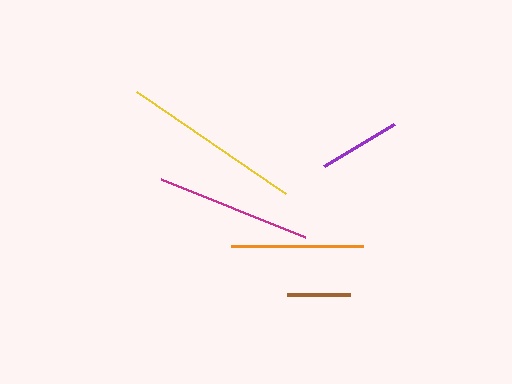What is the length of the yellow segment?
The yellow segment is approximately 181 pixels long.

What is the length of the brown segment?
The brown segment is approximately 64 pixels long.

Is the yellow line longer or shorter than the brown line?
The yellow line is longer than the brown line.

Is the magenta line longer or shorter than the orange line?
The magenta line is longer than the orange line.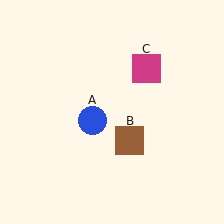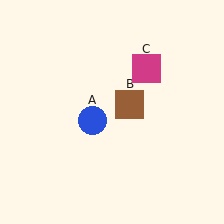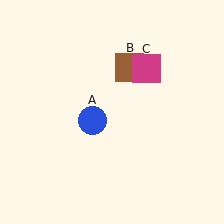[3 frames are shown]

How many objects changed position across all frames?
1 object changed position: brown square (object B).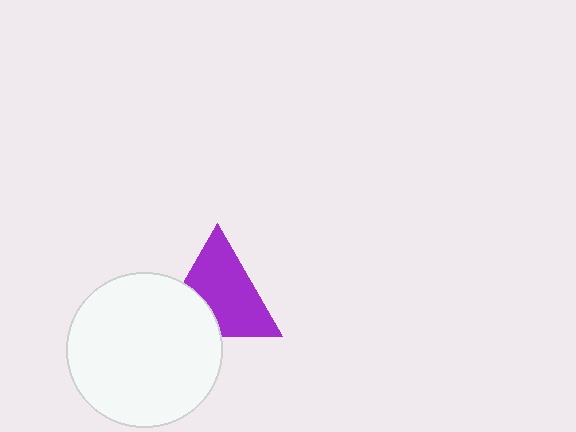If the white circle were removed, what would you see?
You would see the complete purple triangle.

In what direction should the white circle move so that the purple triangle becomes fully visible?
The white circle should move toward the lower-left. That is the shortest direction to clear the overlap and leave the purple triangle fully visible.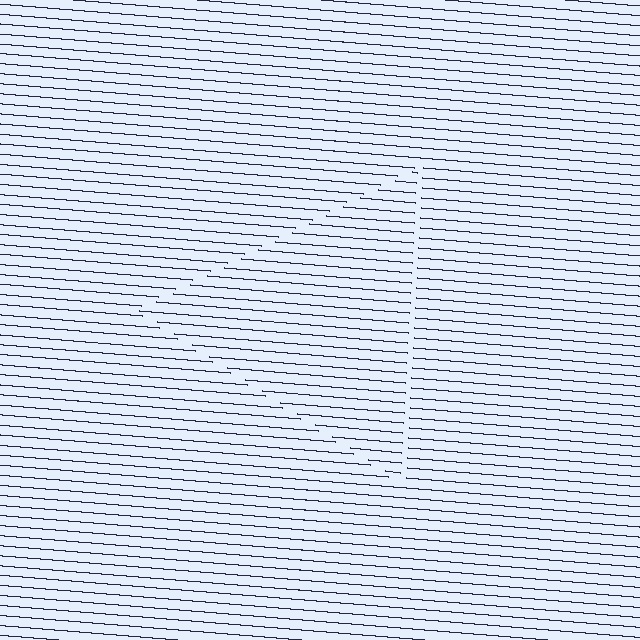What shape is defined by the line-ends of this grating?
An illusory triangle. The interior of the shape contains the same grating, shifted by half a period — the contour is defined by the phase discontinuity where line-ends from the inner and outer gratings abut.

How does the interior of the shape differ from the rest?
The interior of the shape contains the same grating, shifted by half a period — the contour is defined by the phase discontinuity where line-ends from the inner and outer gratings abut.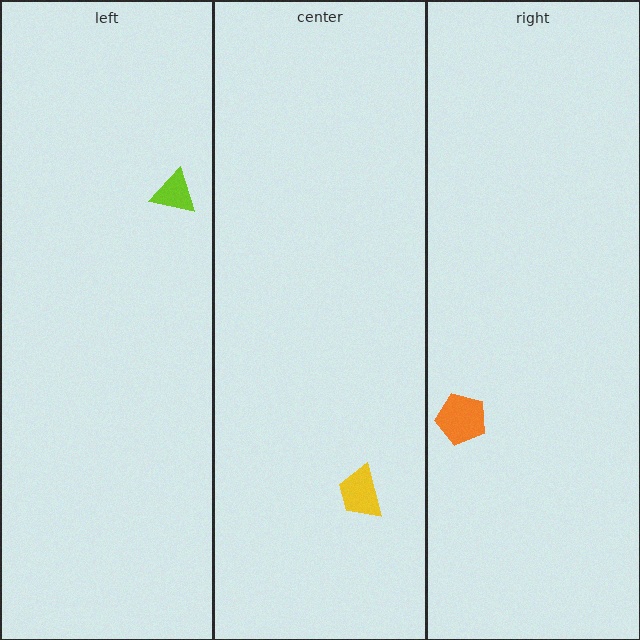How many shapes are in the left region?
1.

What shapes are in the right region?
The orange pentagon.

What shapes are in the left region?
The lime triangle.